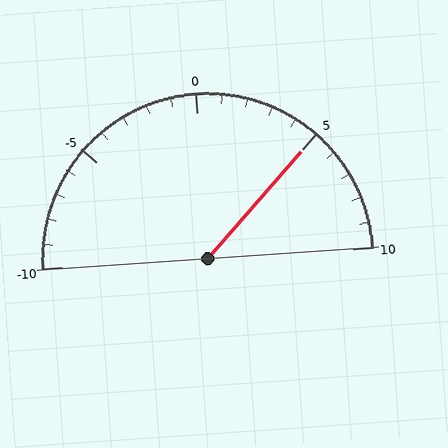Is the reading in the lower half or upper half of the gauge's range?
The reading is in the upper half of the range (-10 to 10).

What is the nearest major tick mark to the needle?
The nearest major tick mark is 5.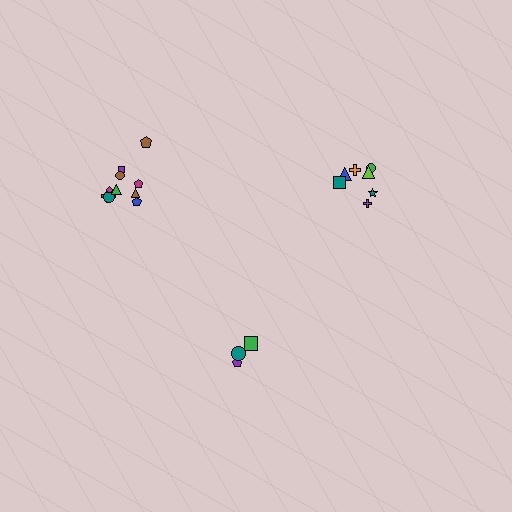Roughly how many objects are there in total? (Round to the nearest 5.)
Roughly 20 objects in total.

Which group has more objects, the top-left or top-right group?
The top-left group.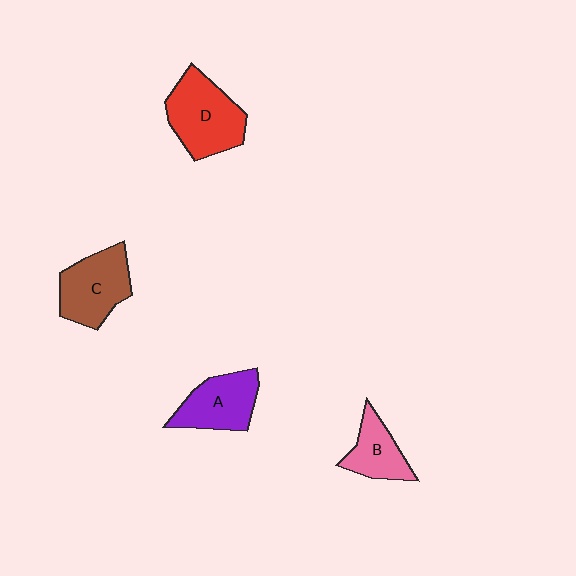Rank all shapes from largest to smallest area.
From largest to smallest: D (red), C (brown), A (purple), B (pink).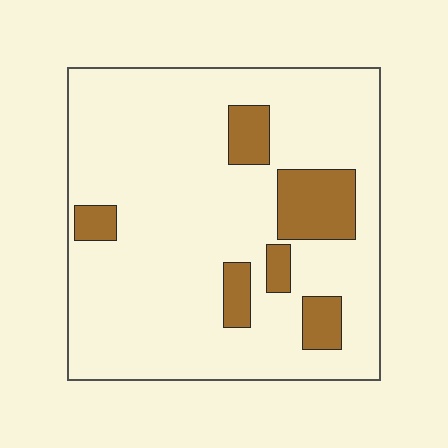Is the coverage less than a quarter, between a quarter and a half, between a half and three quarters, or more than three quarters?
Less than a quarter.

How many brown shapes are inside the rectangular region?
6.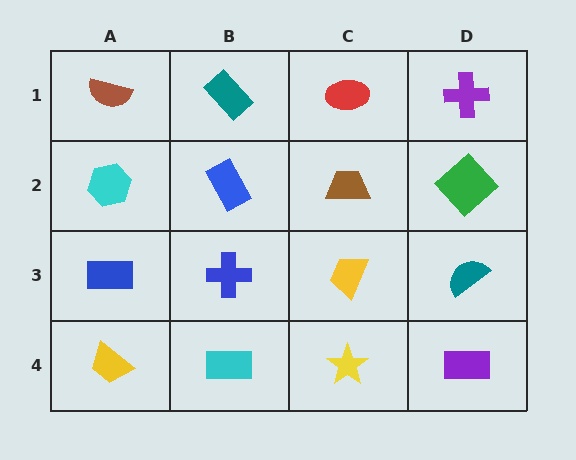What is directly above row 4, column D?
A teal semicircle.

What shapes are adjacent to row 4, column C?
A yellow trapezoid (row 3, column C), a cyan rectangle (row 4, column B), a purple rectangle (row 4, column D).